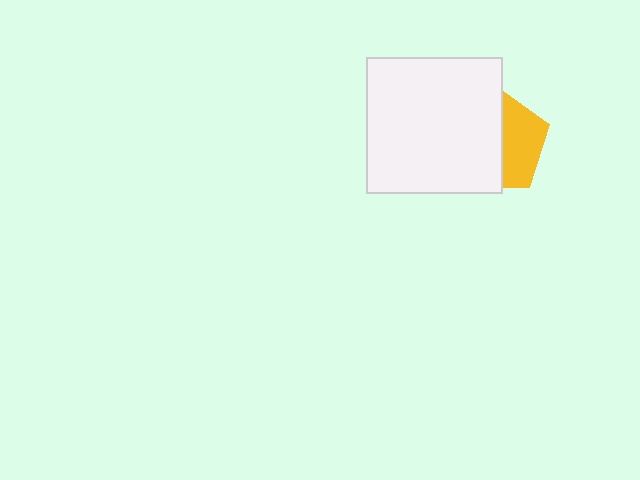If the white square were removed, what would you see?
You would see the complete yellow pentagon.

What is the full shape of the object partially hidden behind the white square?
The partially hidden object is a yellow pentagon.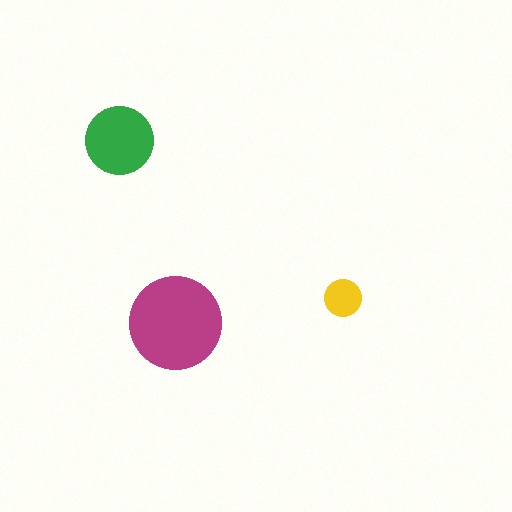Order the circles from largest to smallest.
the magenta one, the green one, the yellow one.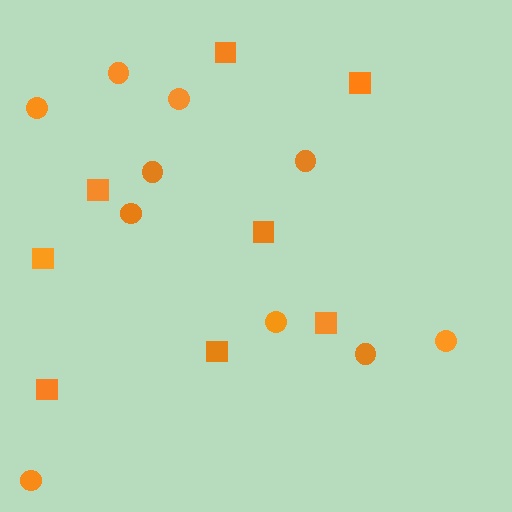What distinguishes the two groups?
There are 2 groups: one group of circles (10) and one group of squares (8).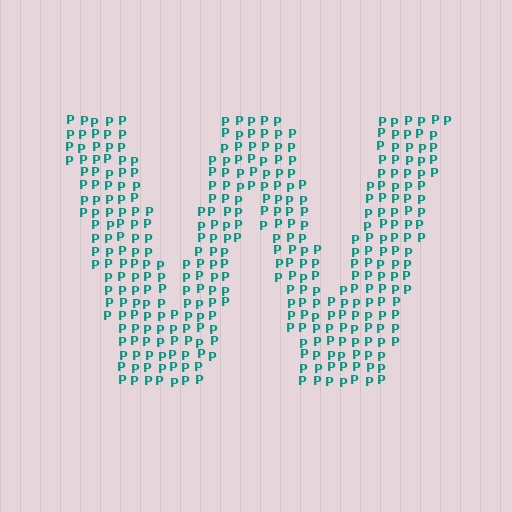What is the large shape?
The large shape is the letter W.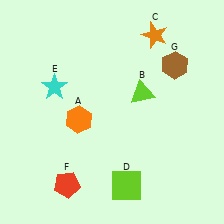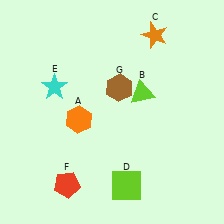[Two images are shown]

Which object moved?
The brown hexagon (G) moved left.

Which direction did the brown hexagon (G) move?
The brown hexagon (G) moved left.